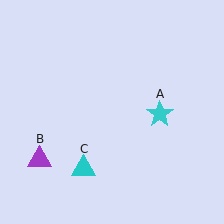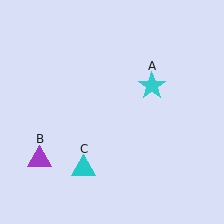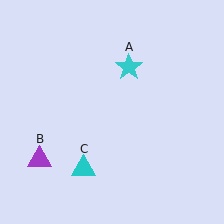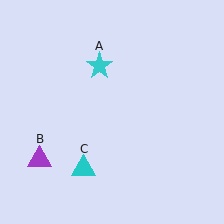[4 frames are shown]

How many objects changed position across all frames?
1 object changed position: cyan star (object A).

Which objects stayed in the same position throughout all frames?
Purple triangle (object B) and cyan triangle (object C) remained stationary.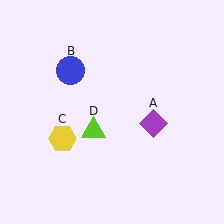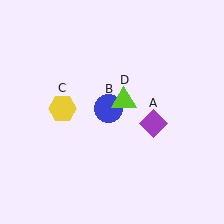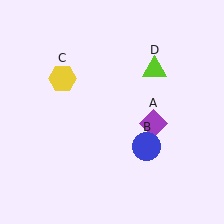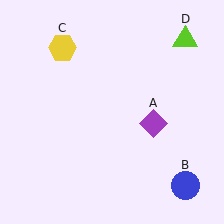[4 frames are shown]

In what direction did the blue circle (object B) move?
The blue circle (object B) moved down and to the right.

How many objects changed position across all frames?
3 objects changed position: blue circle (object B), yellow hexagon (object C), lime triangle (object D).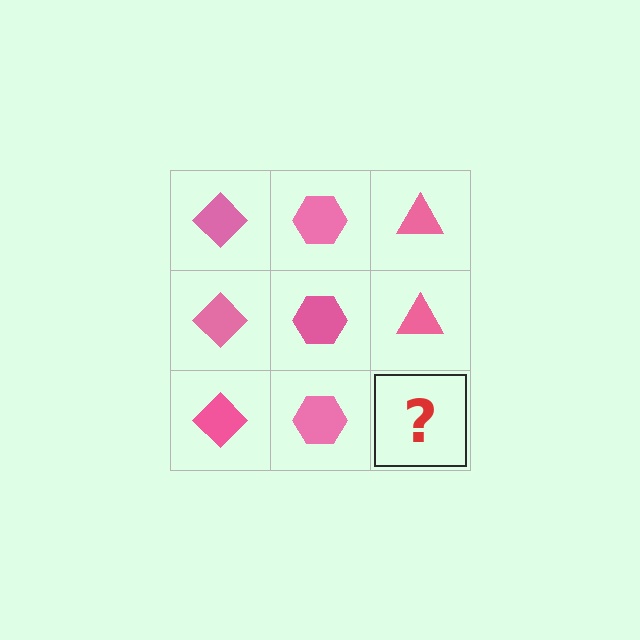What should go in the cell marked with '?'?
The missing cell should contain a pink triangle.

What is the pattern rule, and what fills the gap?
The rule is that each column has a consistent shape. The gap should be filled with a pink triangle.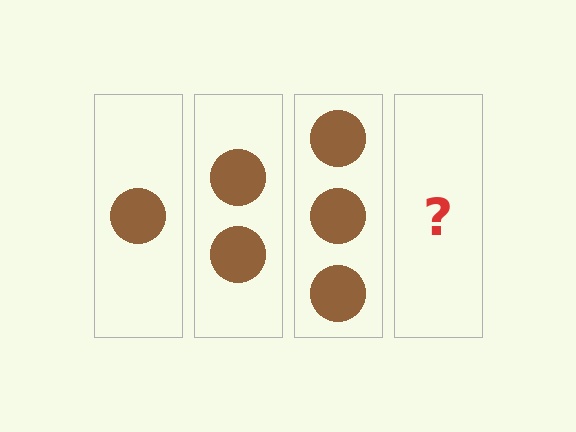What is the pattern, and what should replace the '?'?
The pattern is that each step adds one more circle. The '?' should be 4 circles.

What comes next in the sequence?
The next element should be 4 circles.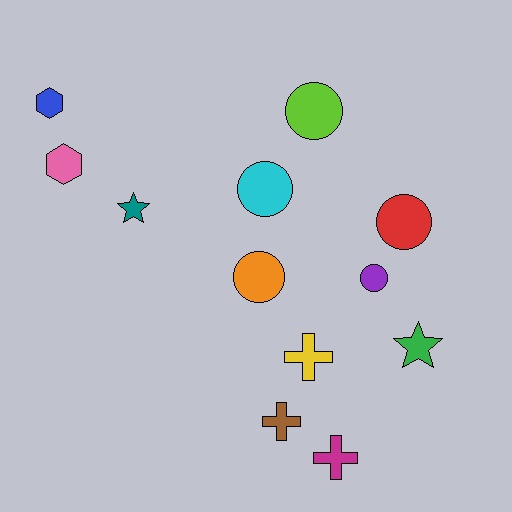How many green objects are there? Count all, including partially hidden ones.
There is 1 green object.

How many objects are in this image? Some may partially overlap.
There are 12 objects.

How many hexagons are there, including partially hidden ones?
There are 2 hexagons.